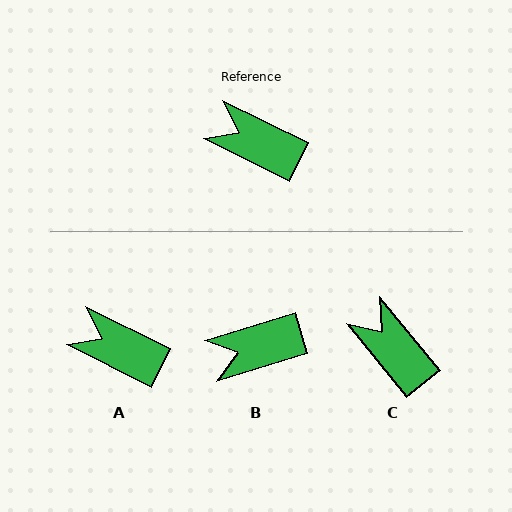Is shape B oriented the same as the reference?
No, it is off by about 43 degrees.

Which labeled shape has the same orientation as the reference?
A.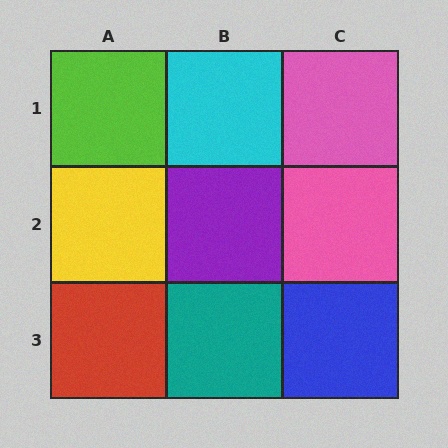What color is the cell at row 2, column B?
Purple.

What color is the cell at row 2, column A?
Yellow.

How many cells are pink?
2 cells are pink.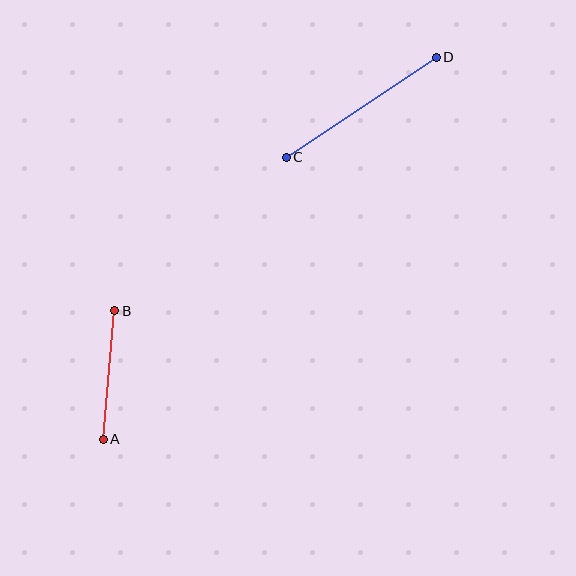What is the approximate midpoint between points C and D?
The midpoint is at approximately (361, 107) pixels.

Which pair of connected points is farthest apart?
Points C and D are farthest apart.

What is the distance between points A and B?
The distance is approximately 129 pixels.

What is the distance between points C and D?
The distance is approximately 180 pixels.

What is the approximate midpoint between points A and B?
The midpoint is at approximately (109, 375) pixels.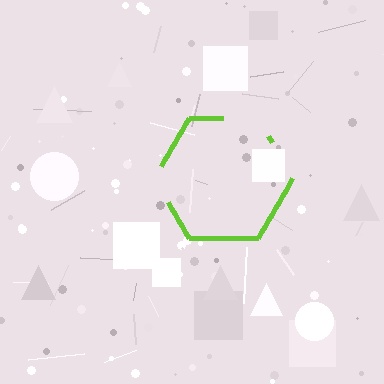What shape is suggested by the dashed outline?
The dashed outline suggests a hexagon.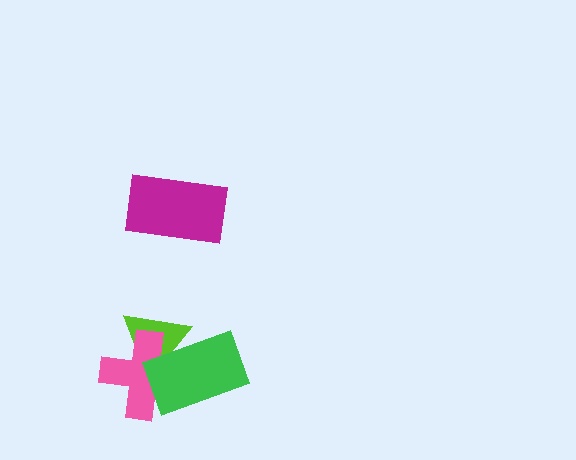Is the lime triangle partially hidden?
Yes, it is partially covered by another shape.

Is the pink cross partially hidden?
Yes, it is partially covered by another shape.